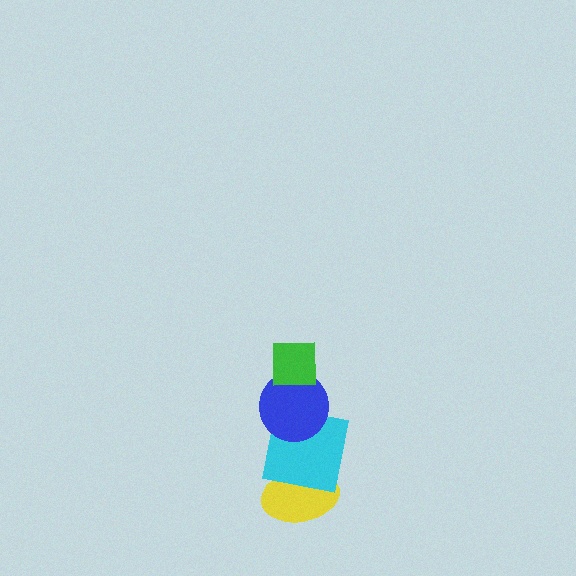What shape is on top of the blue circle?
The green square is on top of the blue circle.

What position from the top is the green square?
The green square is 1st from the top.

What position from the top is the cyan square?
The cyan square is 3rd from the top.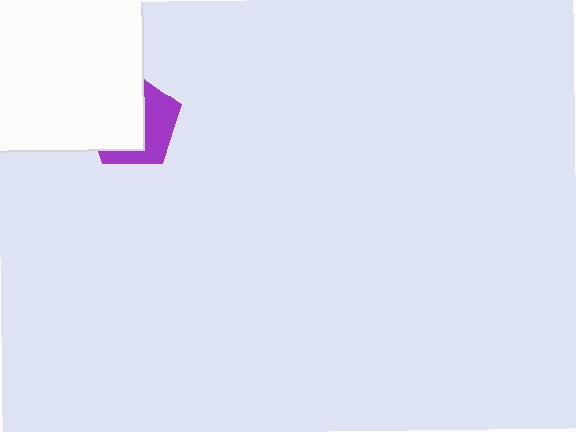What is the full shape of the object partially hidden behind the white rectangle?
The partially hidden object is a purple pentagon.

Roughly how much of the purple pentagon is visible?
A small part of it is visible (roughly 42%).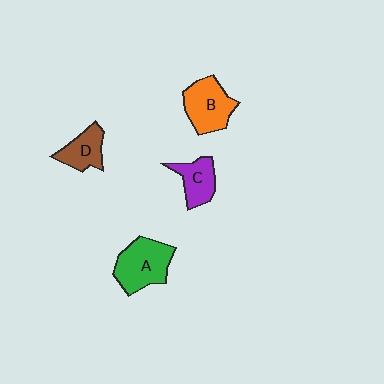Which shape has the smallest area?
Shape D (brown).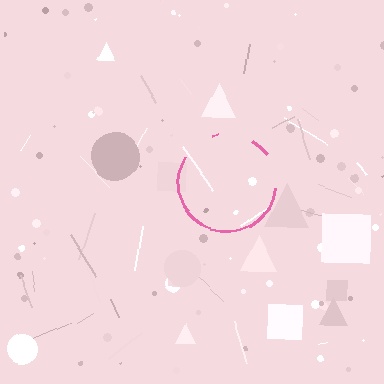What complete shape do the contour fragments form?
The contour fragments form a circle.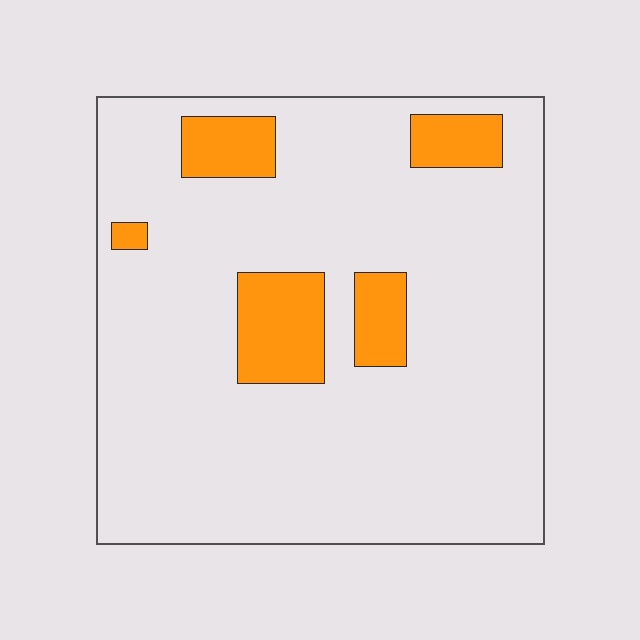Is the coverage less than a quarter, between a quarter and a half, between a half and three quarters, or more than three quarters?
Less than a quarter.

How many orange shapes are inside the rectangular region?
5.